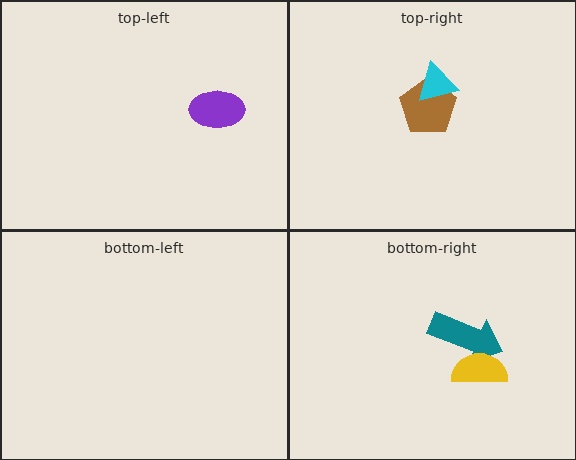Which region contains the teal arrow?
The bottom-right region.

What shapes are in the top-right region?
The brown pentagon, the cyan triangle.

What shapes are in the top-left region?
The purple ellipse.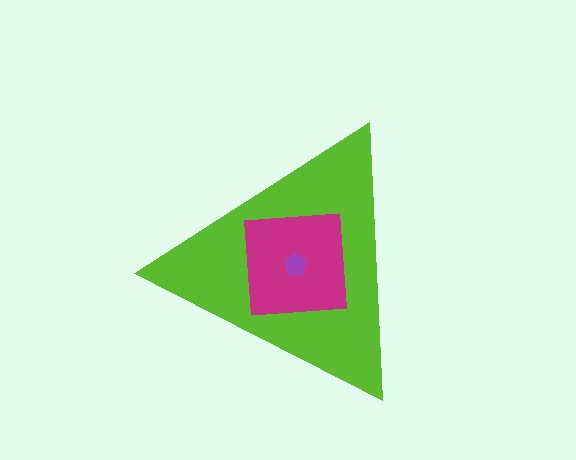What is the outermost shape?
The lime triangle.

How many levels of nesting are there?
3.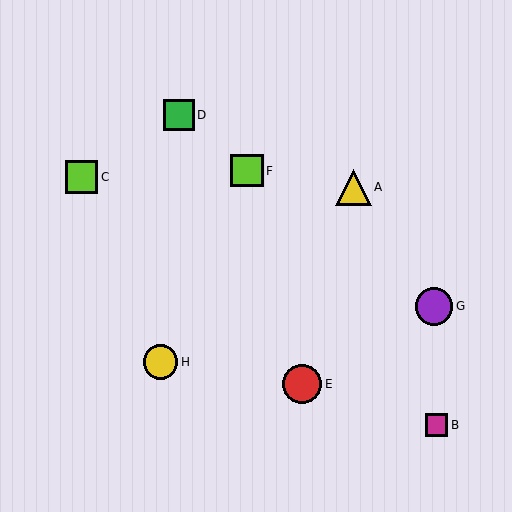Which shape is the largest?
The red circle (labeled E) is the largest.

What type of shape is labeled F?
Shape F is a lime square.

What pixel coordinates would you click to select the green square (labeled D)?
Click at (179, 115) to select the green square D.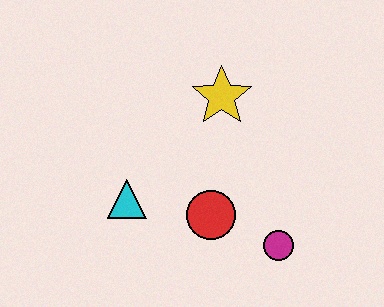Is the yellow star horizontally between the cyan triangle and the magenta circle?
Yes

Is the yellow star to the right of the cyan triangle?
Yes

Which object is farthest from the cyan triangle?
The magenta circle is farthest from the cyan triangle.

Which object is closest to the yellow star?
The red circle is closest to the yellow star.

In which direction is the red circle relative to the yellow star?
The red circle is below the yellow star.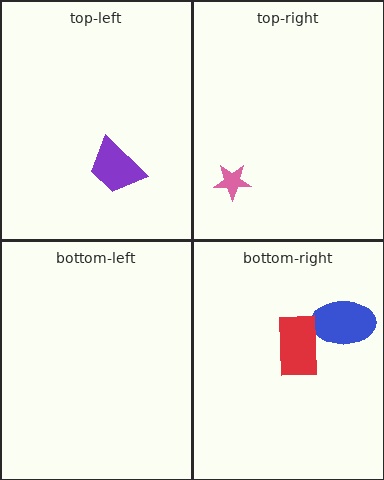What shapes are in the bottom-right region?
The blue ellipse, the red rectangle.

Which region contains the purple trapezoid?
The top-left region.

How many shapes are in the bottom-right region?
2.